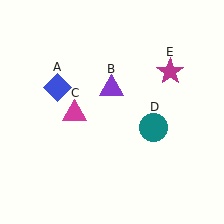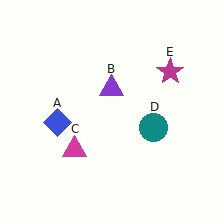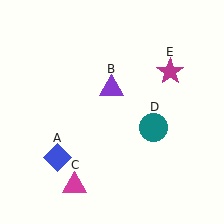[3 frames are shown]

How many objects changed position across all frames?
2 objects changed position: blue diamond (object A), magenta triangle (object C).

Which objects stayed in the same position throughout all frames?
Purple triangle (object B) and teal circle (object D) and magenta star (object E) remained stationary.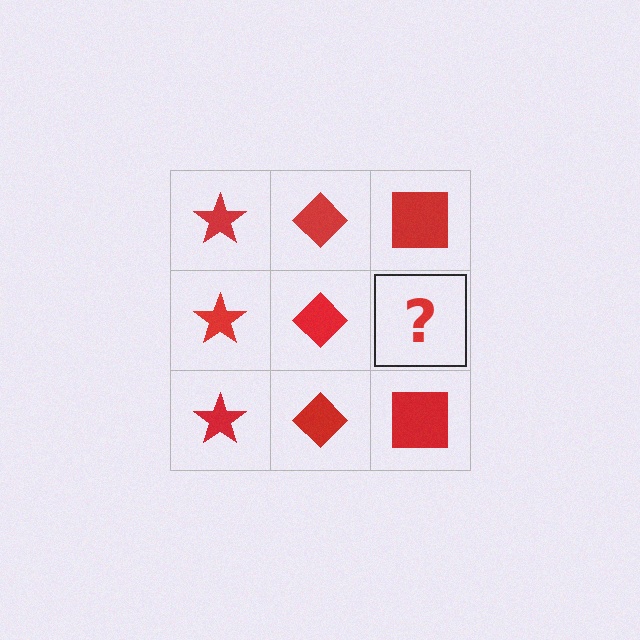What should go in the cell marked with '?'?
The missing cell should contain a red square.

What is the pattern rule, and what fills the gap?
The rule is that each column has a consistent shape. The gap should be filled with a red square.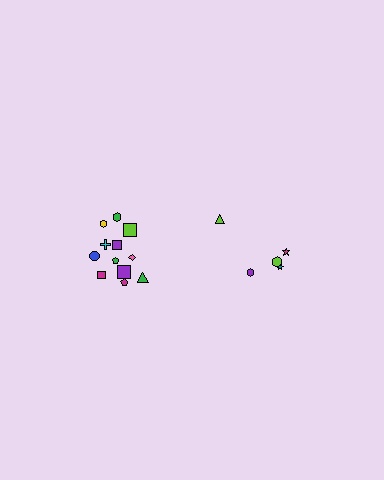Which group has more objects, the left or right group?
The left group.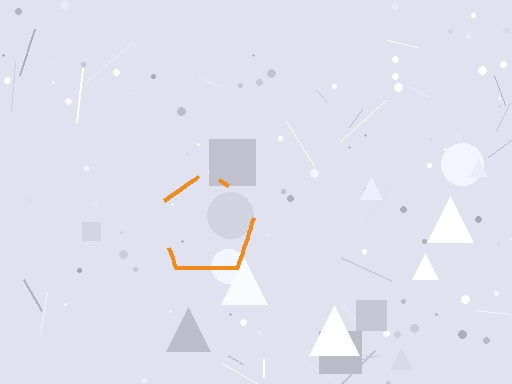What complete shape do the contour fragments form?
The contour fragments form a pentagon.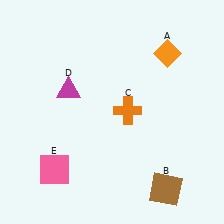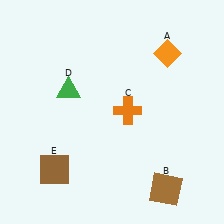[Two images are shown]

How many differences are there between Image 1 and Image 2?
There are 2 differences between the two images.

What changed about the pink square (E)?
In Image 1, E is pink. In Image 2, it changed to brown.